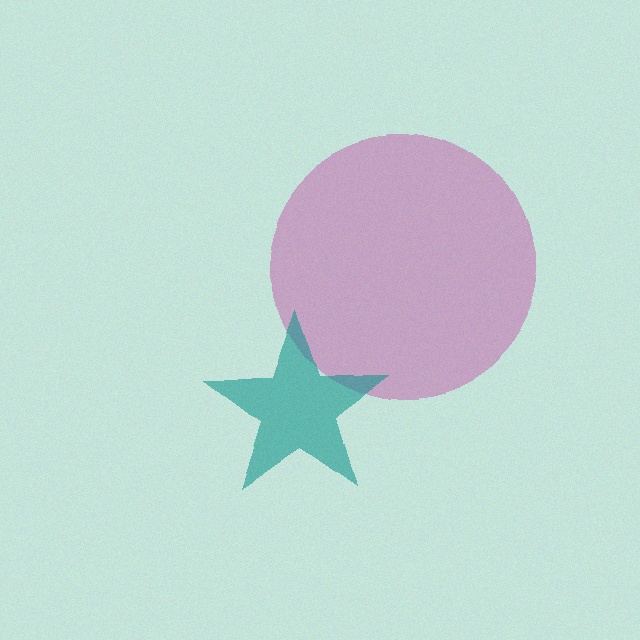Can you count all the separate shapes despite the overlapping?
Yes, there are 2 separate shapes.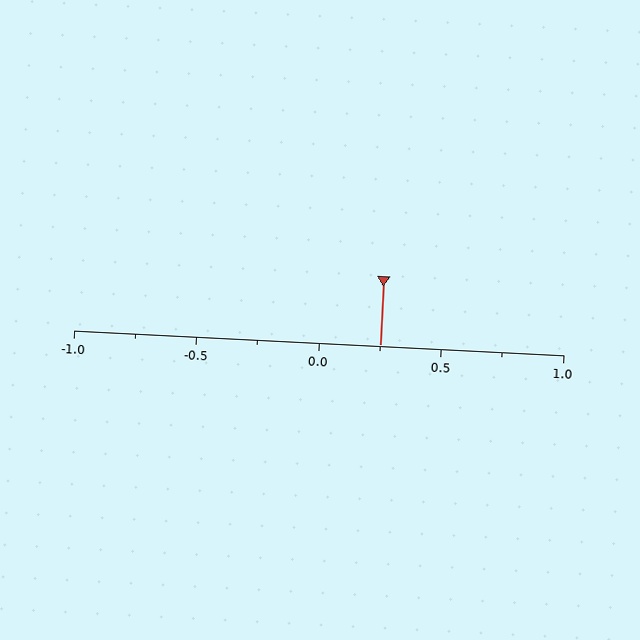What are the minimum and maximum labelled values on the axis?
The axis runs from -1.0 to 1.0.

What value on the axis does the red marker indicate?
The marker indicates approximately 0.25.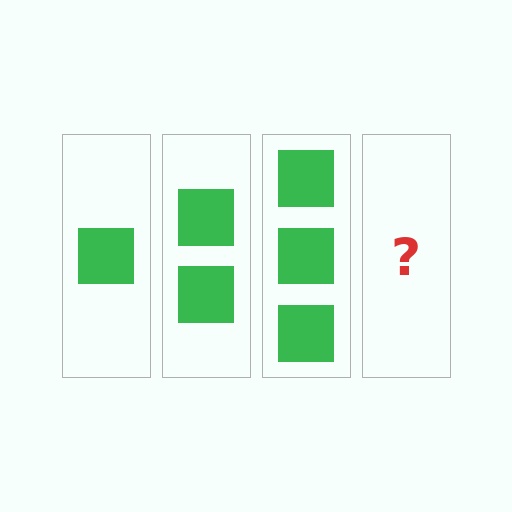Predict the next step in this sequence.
The next step is 4 squares.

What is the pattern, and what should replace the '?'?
The pattern is that each step adds one more square. The '?' should be 4 squares.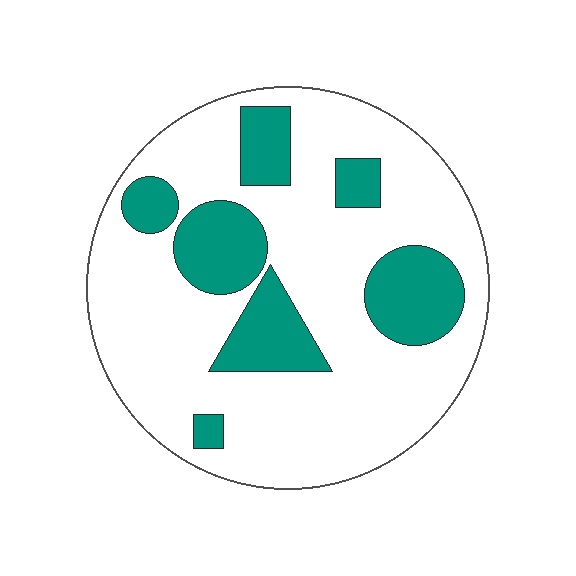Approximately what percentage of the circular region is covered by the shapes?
Approximately 25%.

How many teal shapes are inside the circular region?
7.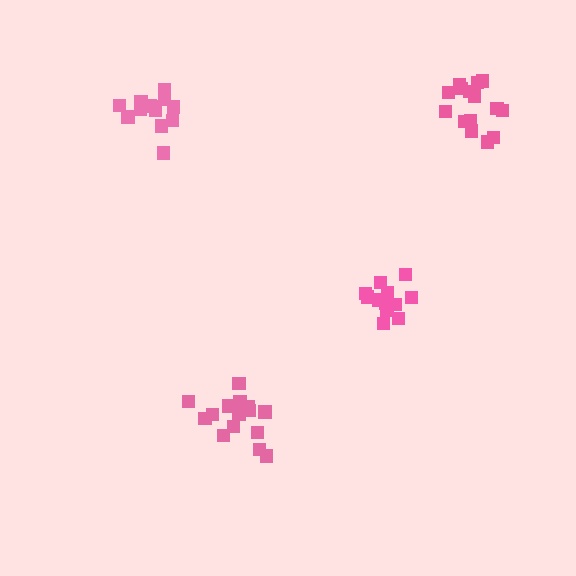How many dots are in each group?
Group 1: 15 dots, Group 2: 13 dots, Group 3: 15 dots, Group 4: 13 dots (56 total).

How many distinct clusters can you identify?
There are 4 distinct clusters.